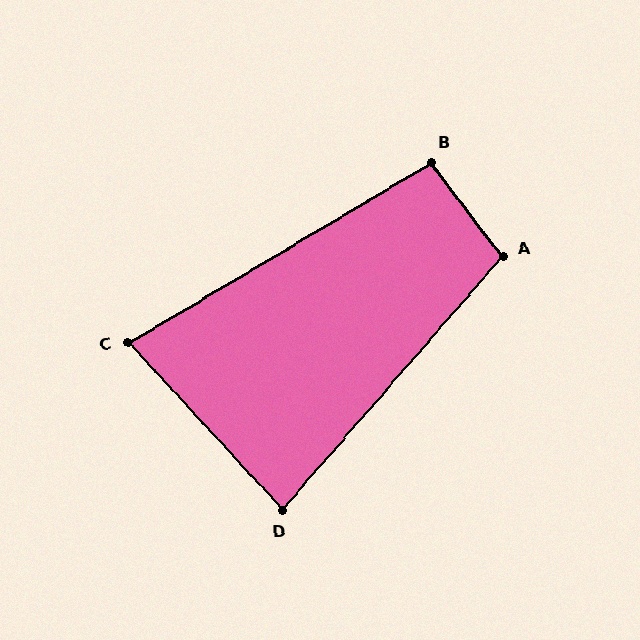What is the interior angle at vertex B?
Approximately 96 degrees (obtuse).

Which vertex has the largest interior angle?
A, at approximately 102 degrees.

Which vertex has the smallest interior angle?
C, at approximately 78 degrees.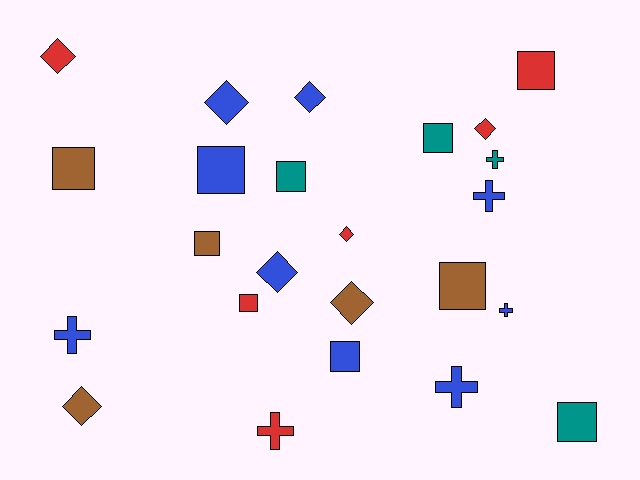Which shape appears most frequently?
Square, with 10 objects.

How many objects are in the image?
There are 24 objects.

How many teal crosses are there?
There is 1 teal cross.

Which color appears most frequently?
Blue, with 9 objects.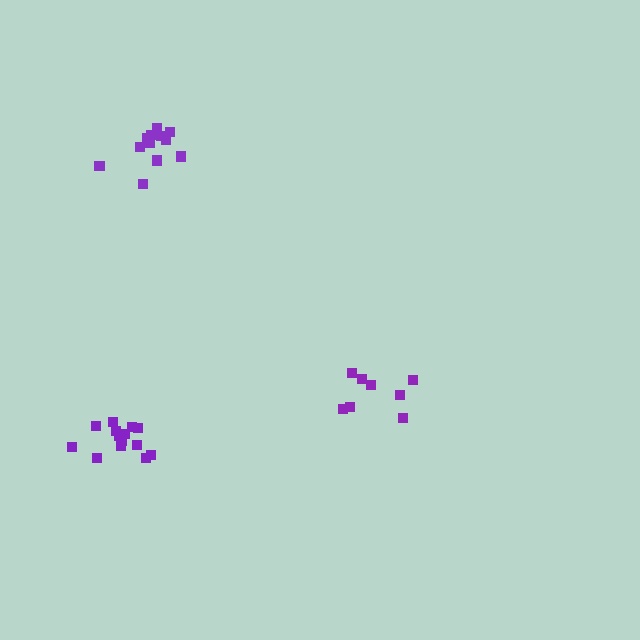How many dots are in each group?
Group 1: 12 dots, Group 2: 14 dots, Group 3: 8 dots (34 total).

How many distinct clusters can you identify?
There are 3 distinct clusters.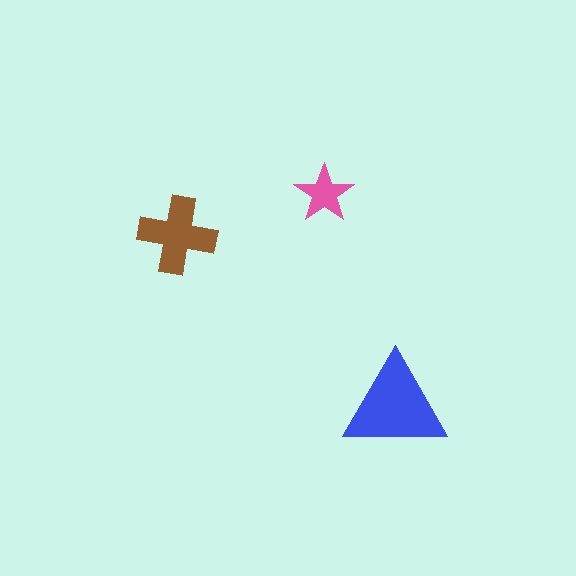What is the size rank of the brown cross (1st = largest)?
2nd.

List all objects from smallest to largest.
The pink star, the brown cross, the blue triangle.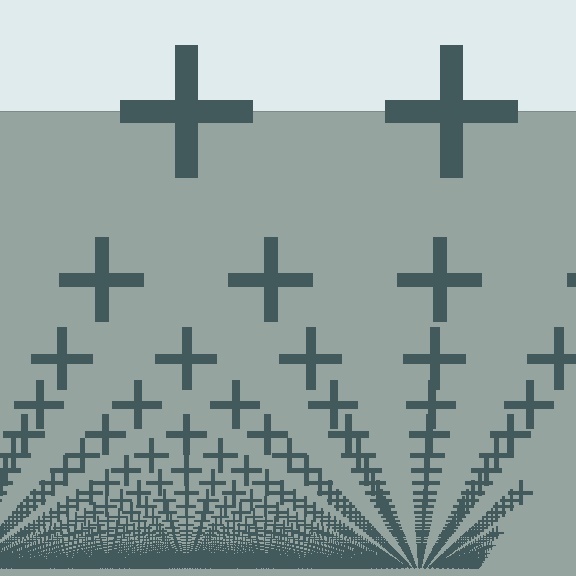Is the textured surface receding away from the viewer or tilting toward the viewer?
The surface appears to tilt toward the viewer. Texture elements get larger and sparser toward the top.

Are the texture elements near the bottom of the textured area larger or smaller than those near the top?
Smaller. The gradient is inverted — elements near the bottom are smaller and denser.